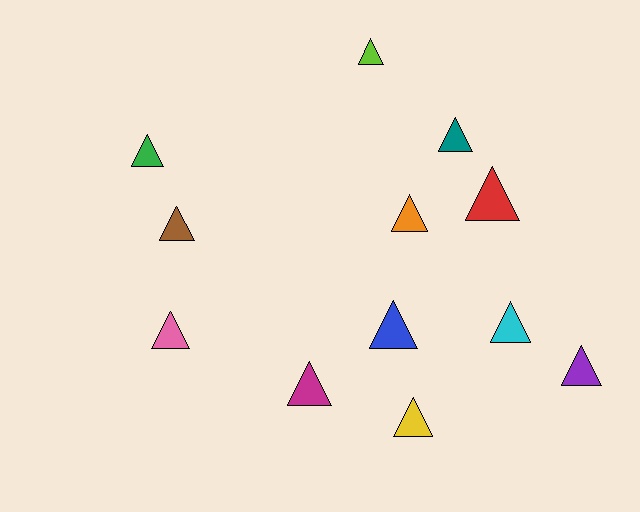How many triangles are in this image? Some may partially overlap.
There are 12 triangles.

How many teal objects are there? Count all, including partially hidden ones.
There is 1 teal object.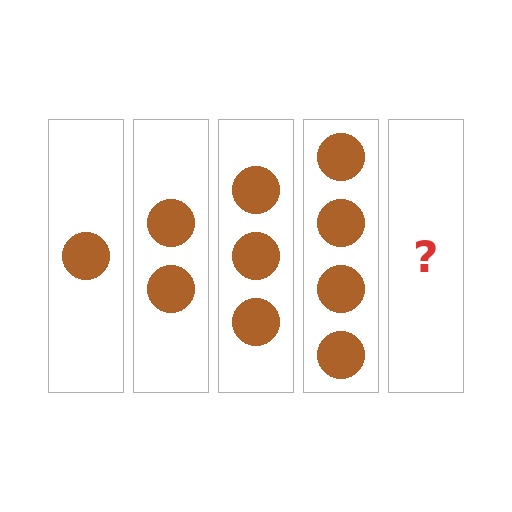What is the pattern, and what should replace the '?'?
The pattern is that each step adds one more circle. The '?' should be 5 circles.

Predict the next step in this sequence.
The next step is 5 circles.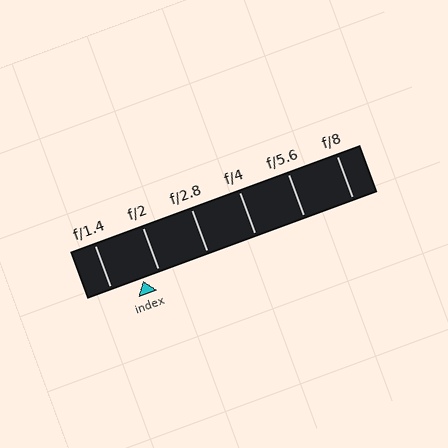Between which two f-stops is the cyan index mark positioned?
The index mark is between f/1.4 and f/2.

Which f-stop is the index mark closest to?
The index mark is closest to f/2.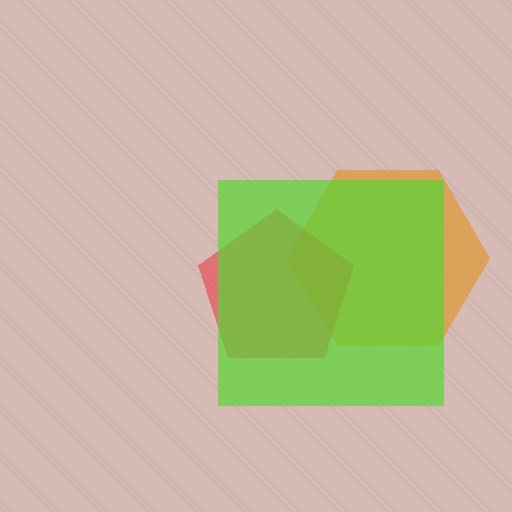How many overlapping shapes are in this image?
There are 3 overlapping shapes in the image.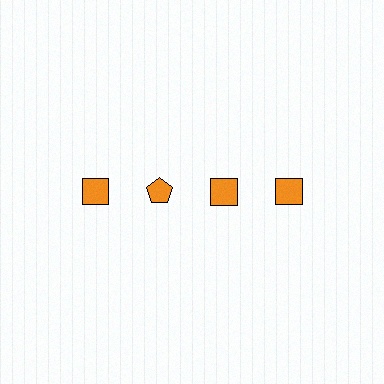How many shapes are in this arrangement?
There are 4 shapes arranged in a grid pattern.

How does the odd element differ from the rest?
It has a different shape: pentagon instead of square.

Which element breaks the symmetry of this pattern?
The orange pentagon in the top row, second from left column breaks the symmetry. All other shapes are orange squares.